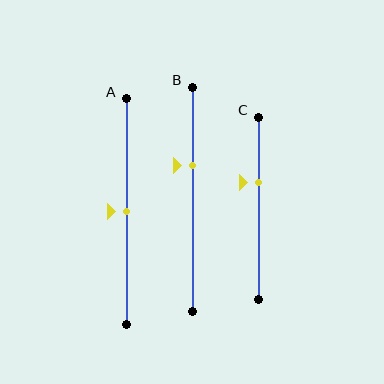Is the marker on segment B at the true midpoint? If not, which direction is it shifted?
No, the marker on segment B is shifted upward by about 15% of the segment length.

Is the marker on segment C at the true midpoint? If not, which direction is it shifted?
No, the marker on segment C is shifted upward by about 14% of the segment length.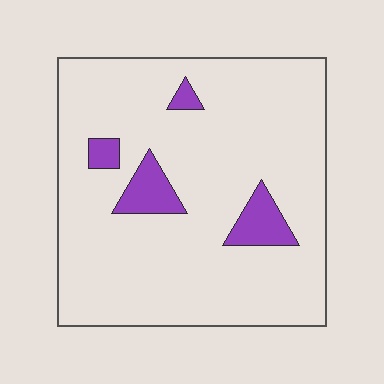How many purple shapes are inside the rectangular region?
4.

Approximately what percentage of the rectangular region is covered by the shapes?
Approximately 10%.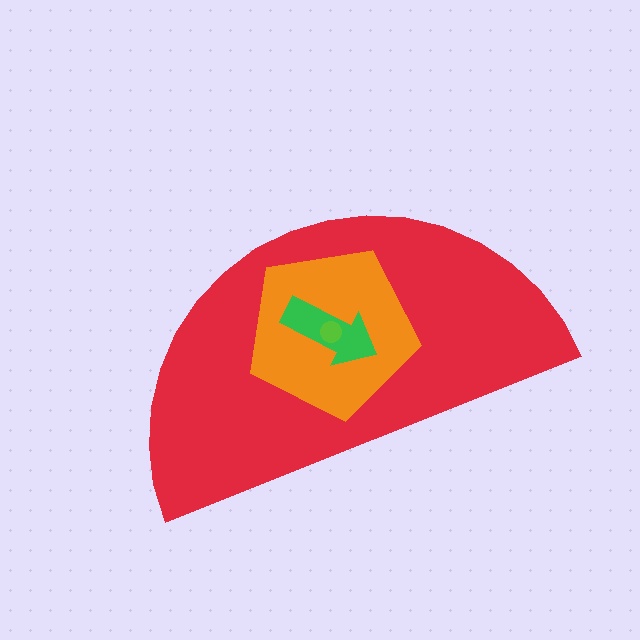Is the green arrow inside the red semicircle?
Yes.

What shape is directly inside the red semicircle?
The orange pentagon.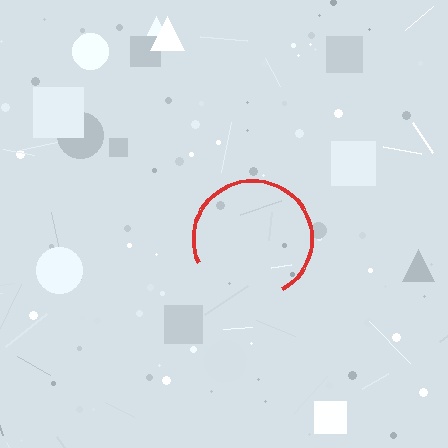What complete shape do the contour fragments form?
The contour fragments form a circle.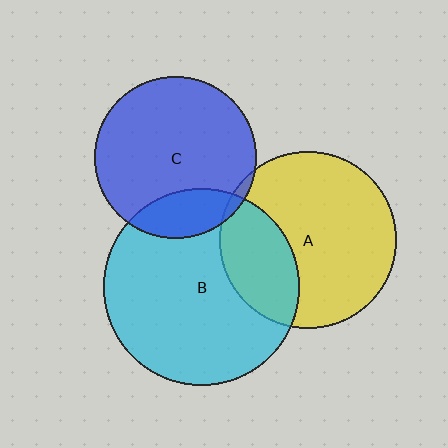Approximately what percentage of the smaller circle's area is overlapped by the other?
Approximately 30%.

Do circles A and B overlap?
Yes.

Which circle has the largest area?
Circle B (cyan).